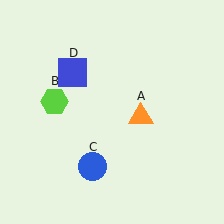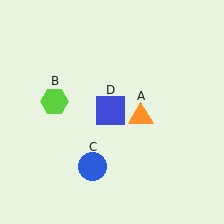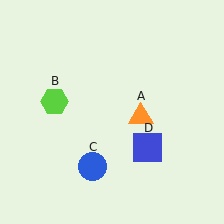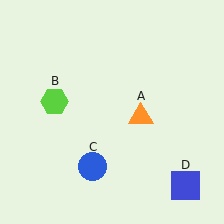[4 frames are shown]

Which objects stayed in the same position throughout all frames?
Orange triangle (object A) and lime hexagon (object B) and blue circle (object C) remained stationary.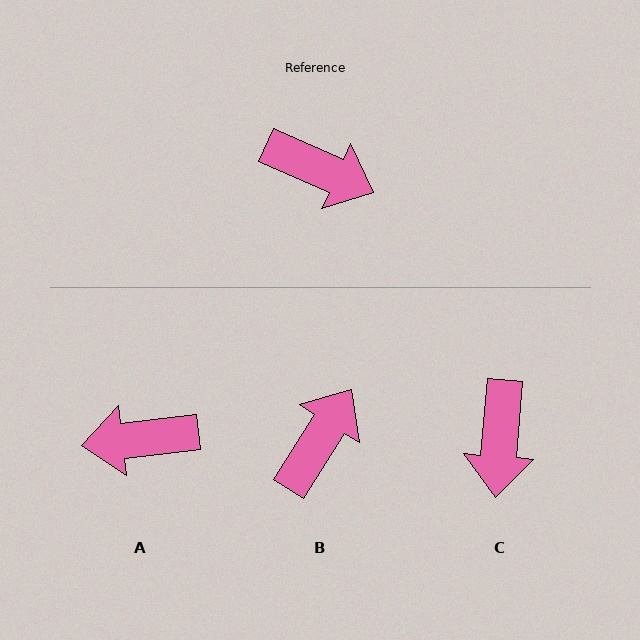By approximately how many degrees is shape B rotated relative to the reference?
Approximately 81 degrees counter-clockwise.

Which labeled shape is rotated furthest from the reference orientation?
A, about 150 degrees away.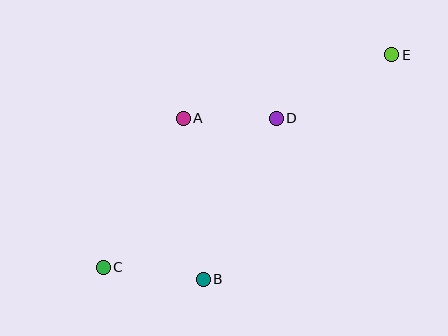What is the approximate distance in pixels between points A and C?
The distance between A and C is approximately 169 pixels.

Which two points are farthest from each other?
Points C and E are farthest from each other.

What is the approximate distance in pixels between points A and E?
The distance between A and E is approximately 218 pixels.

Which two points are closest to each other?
Points A and D are closest to each other.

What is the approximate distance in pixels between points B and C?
The distance between B and C is approximately 101 pixels.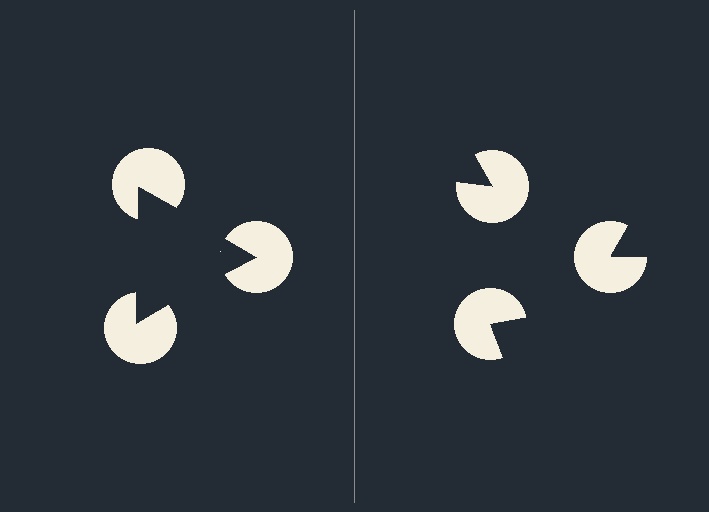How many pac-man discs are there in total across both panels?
6 — 3 on each side.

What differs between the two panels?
The pac-man discs are positioned identically on both sides; only the wedge orientations differ. On the left they align to a triangle; on the right they are misaligned.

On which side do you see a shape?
An illusory triangle appears on the left side. On the right side the wedge cuts are rotated, so no coherent shape forms.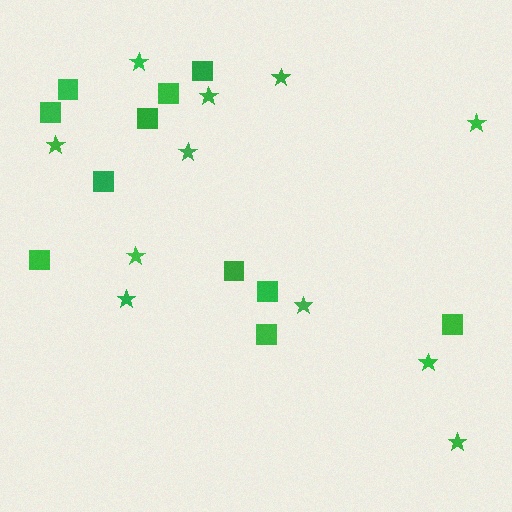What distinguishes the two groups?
There are 2 groups: one group of squares (11) and one group of stars (11).